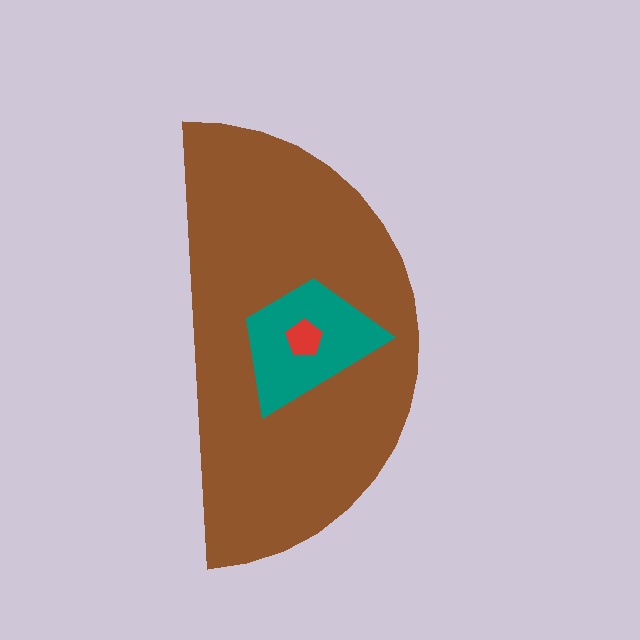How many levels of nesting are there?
3.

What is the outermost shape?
The brown semicircle.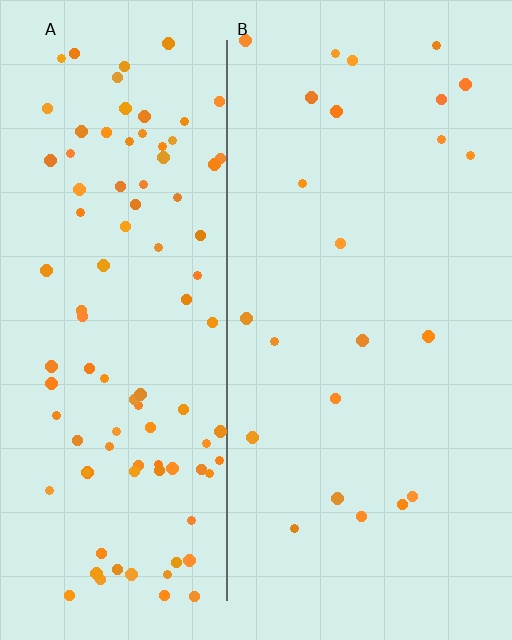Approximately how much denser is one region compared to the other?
Approximately 4.3× — region A over region B.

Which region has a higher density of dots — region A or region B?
A (the left).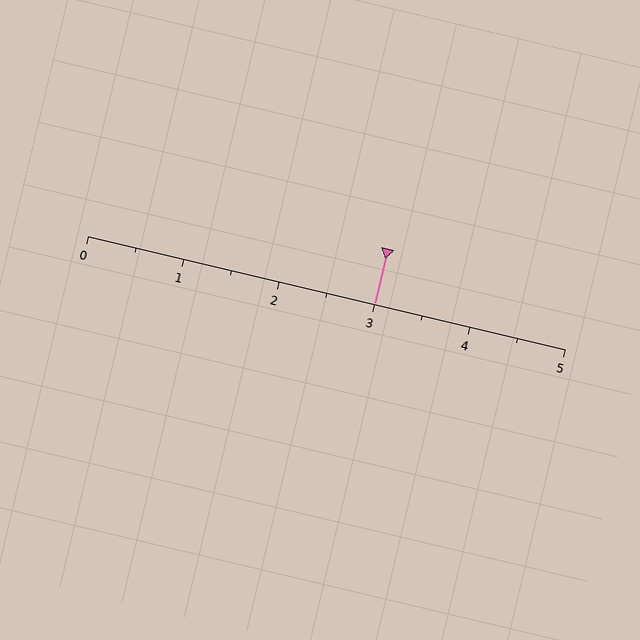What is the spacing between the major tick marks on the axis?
The major ticks are spaced 1 apart.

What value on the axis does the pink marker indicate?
The marker indicates approximately 3.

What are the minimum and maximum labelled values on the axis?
The axis runs from 0 to 5.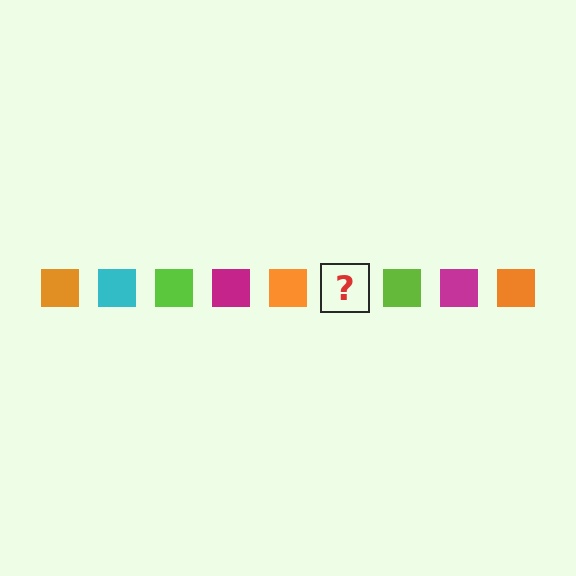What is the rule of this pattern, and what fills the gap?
The rule is that the pattern cycles through orange, cyan, lime, magenta squares. The gap should be filled with a cyan square.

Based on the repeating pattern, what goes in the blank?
The blank should be a cyan square.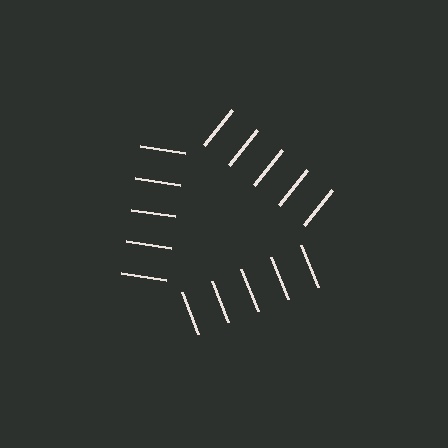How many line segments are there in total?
15 — 5 along each of the 3 edges.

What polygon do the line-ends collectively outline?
An illusory triangle — the line segments terminate on its edges but no continuous stroke is drawn.